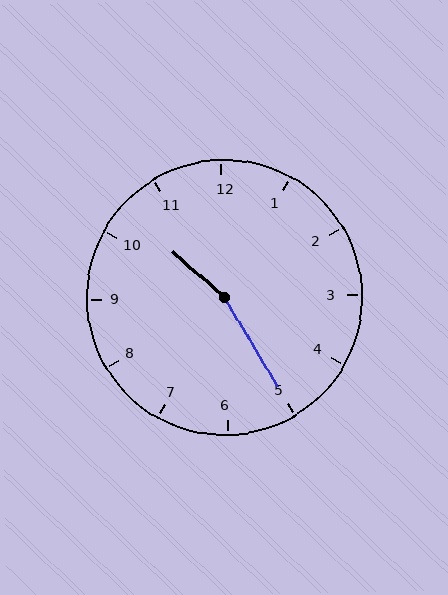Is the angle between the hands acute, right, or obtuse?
It is obtuse.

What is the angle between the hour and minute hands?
Approximately 162 degrees.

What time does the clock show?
10:25.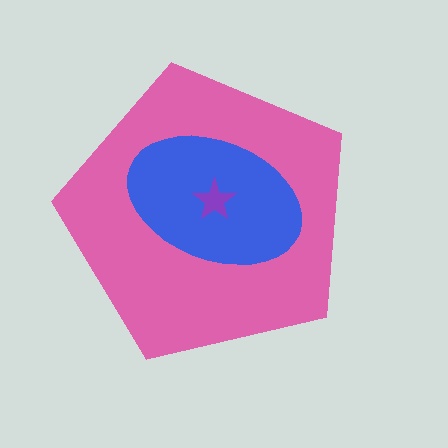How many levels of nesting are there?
3.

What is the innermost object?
The purple star.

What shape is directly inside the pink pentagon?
The blue ellipse.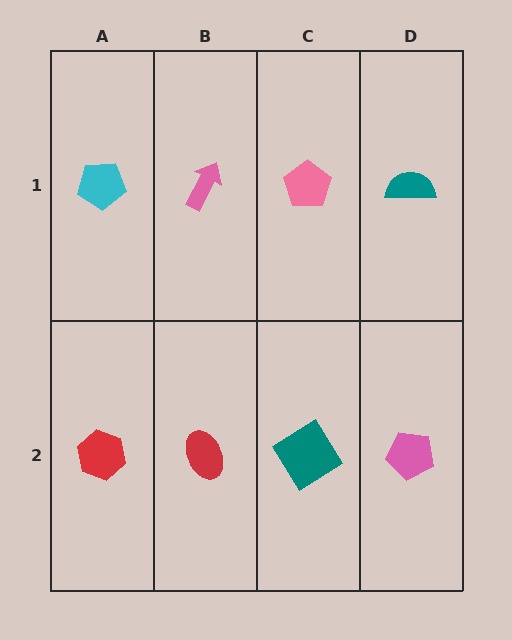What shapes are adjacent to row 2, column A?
A cyan pentagon (row 1, column A), a red ellipse (row 2, column B).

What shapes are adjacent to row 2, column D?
A teal semicircle (row 1, column D), a teal diamond (row 2, column C).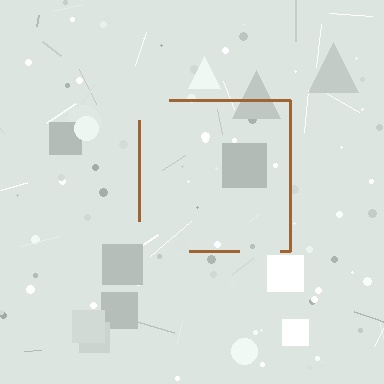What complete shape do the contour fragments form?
The contour fragments form a square.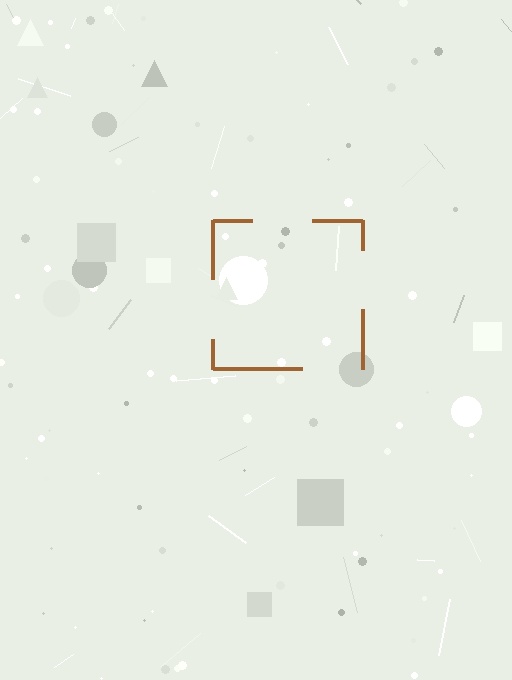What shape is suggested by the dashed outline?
The dashed outline suggests a square.